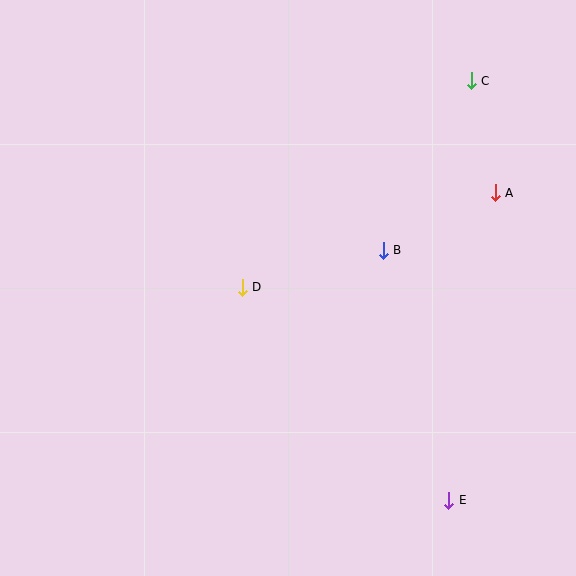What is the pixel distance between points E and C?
The distance between E and C is 420 pixels.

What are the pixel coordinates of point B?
Point B is at (383, 250).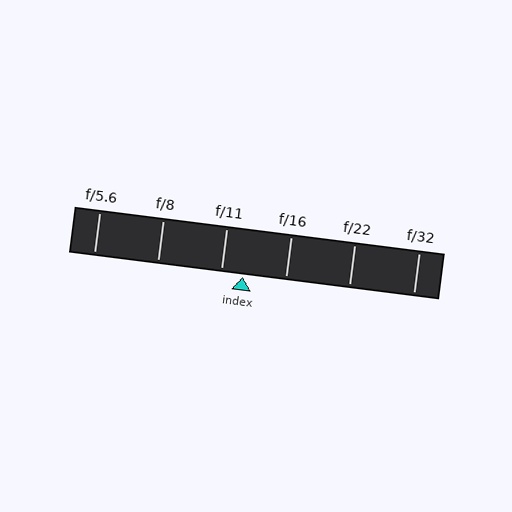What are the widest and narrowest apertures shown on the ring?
The widest aperture shown is f/5.6 and the narrowest is f/32.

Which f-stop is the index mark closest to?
The index mark is closest to f/11.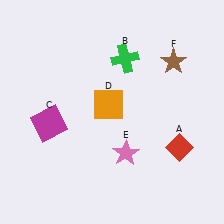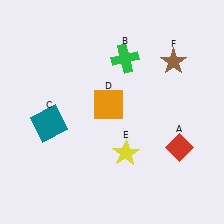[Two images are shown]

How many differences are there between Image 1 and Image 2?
There are 2 differences between the two images.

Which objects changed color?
C changed from magenta to teal. E changed from pink to yellow.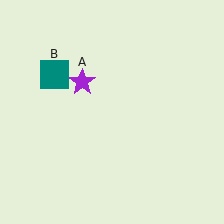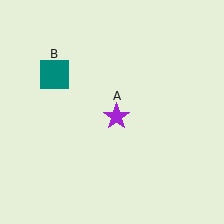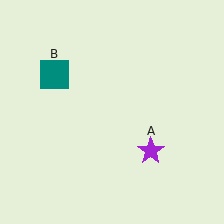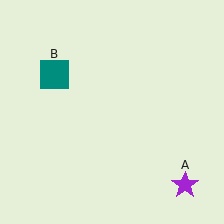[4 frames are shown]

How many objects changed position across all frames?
1 object changed position: purple star (object A).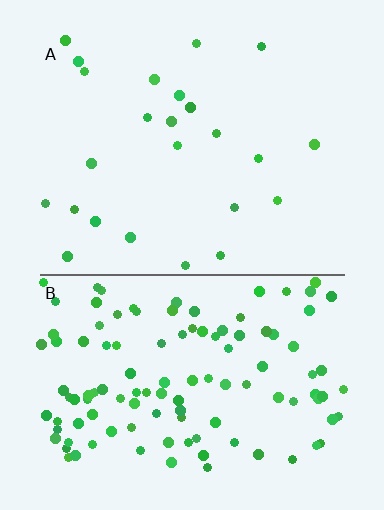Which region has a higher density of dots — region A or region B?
B (the bottom).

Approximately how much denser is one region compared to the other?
Approximately 4.8× — region B over region A.